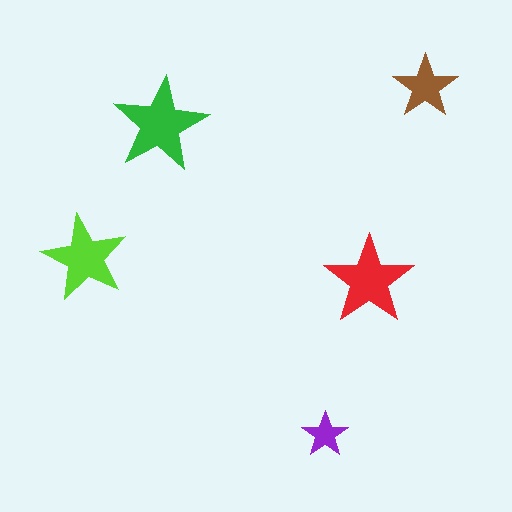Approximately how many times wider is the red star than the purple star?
About 2 times wider.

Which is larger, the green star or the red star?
The green one.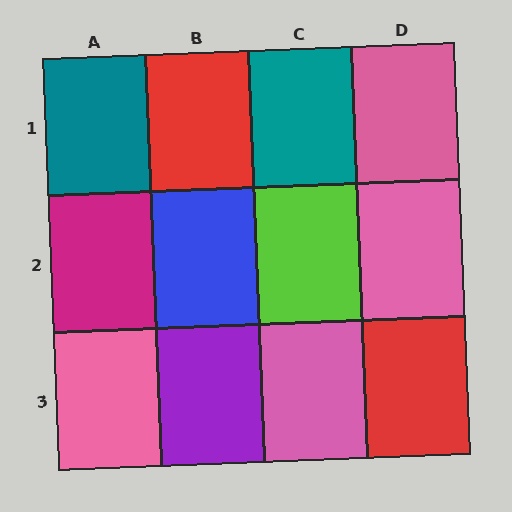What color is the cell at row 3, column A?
Pink.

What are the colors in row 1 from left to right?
Teal, red, teal, pink.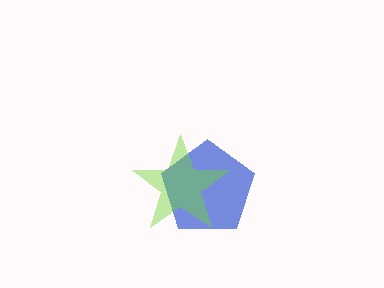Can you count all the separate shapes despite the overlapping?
Yes, there are 2 separate shapes.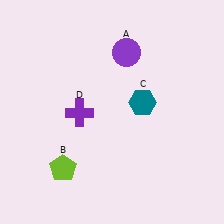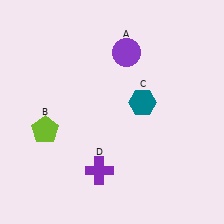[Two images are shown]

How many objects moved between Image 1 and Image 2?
2 objects moved between the two images.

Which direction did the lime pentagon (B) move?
The lime pentagon (B) moved up.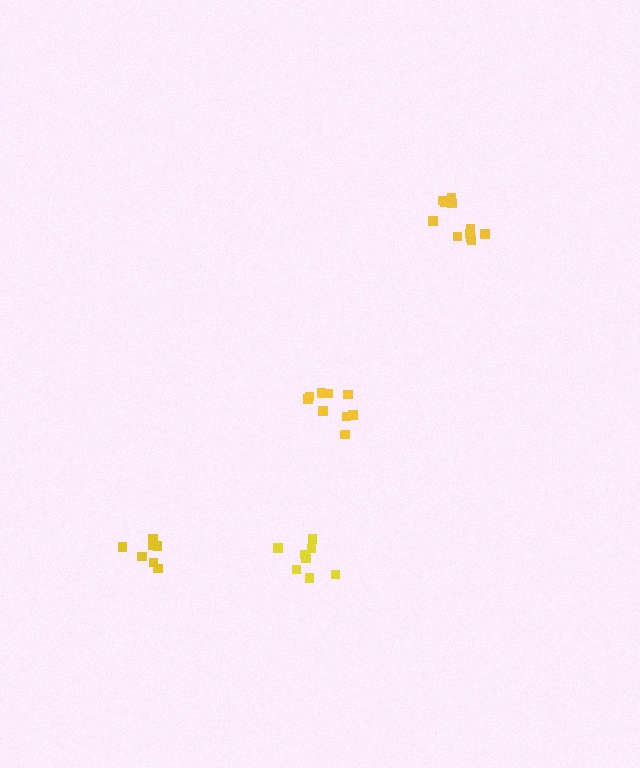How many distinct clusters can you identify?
There are 4 distinct clusters.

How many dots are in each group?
Group 1: 11 dots, Group 2: 10 dots, Group 3: 8 dots, Group 4: 7 dots (36 total).